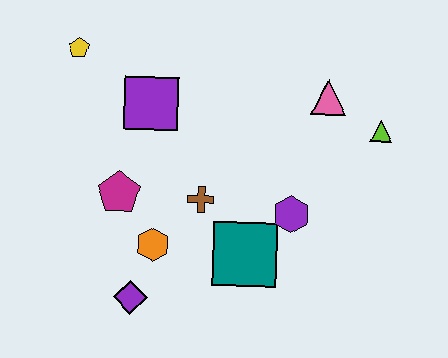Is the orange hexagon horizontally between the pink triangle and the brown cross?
No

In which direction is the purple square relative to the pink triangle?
The purple square is to the left of the pink triangle.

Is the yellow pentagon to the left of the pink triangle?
Yes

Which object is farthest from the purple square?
The lime triangle is farthest from the purple square.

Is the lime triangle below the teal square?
No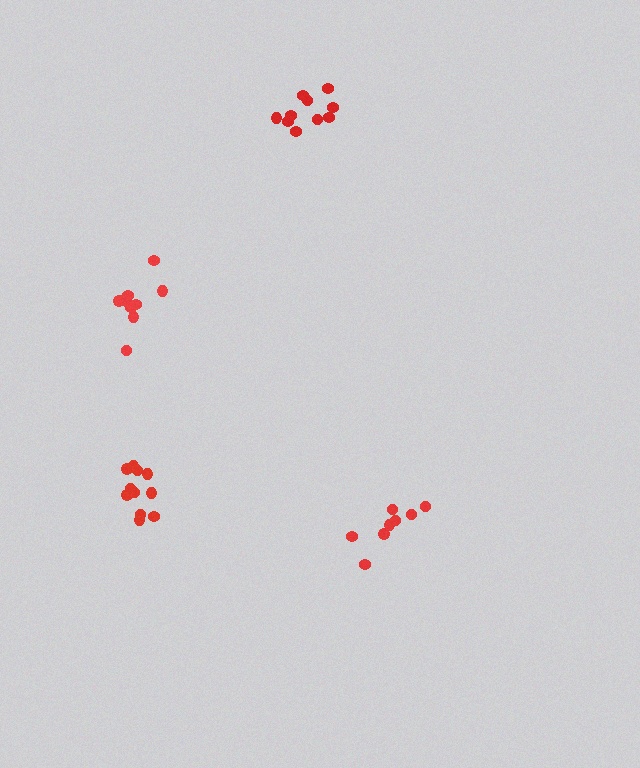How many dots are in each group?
Group 1: 11 dots, Group 2: 8 dots, Group 3: 10 dots, Group 4: 10 dots (39 total).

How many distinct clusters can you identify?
There are 4 distinct clusters.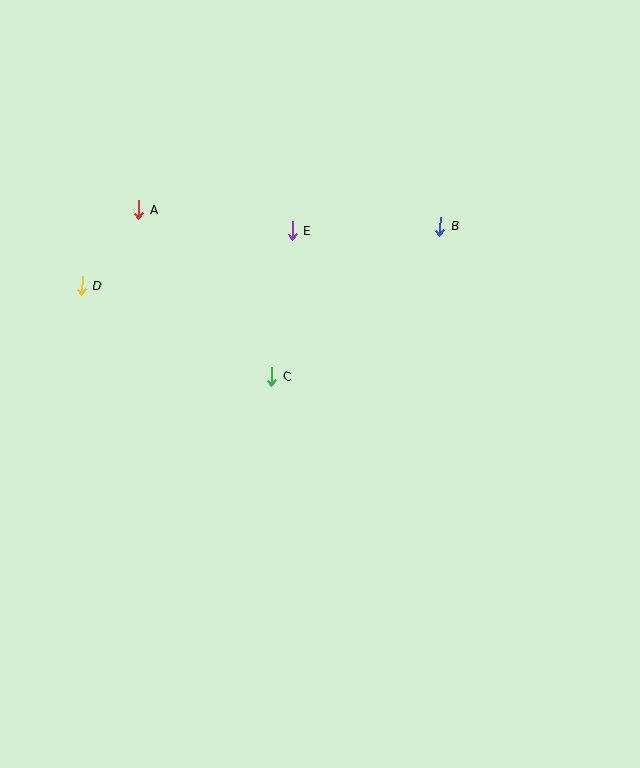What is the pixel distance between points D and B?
The distance between D and B is 363 pixels.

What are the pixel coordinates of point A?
Point A is at (138, 210).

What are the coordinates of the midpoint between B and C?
The midpoint between B and C is at (356, 301).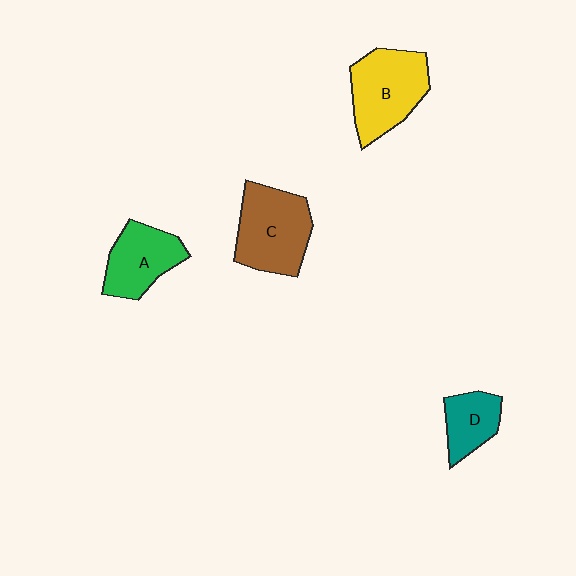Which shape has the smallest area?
Shape D (teal).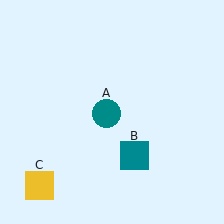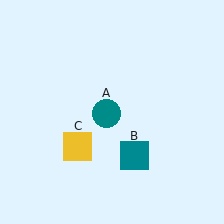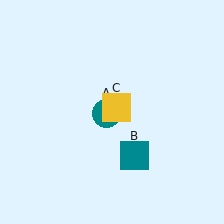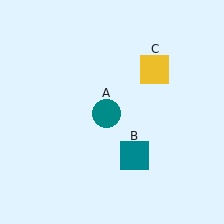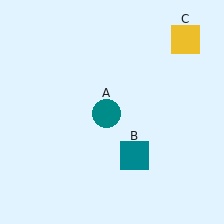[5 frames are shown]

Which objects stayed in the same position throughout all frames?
Teal circle (object A) and teal square (object B) remained stationary.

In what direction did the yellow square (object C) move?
The yellow square (object C) moved up and to the right.